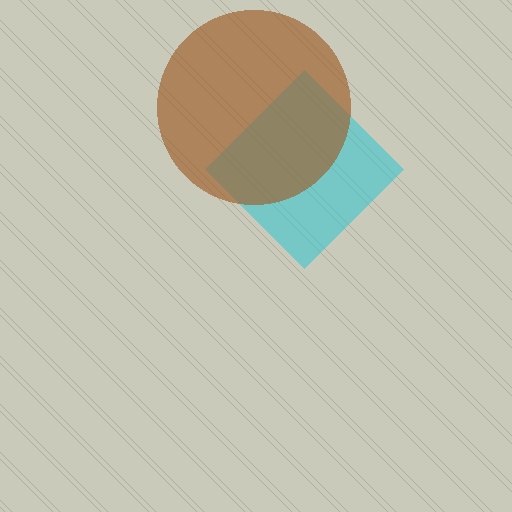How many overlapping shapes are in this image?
There are 2 overlapping shapes in the image.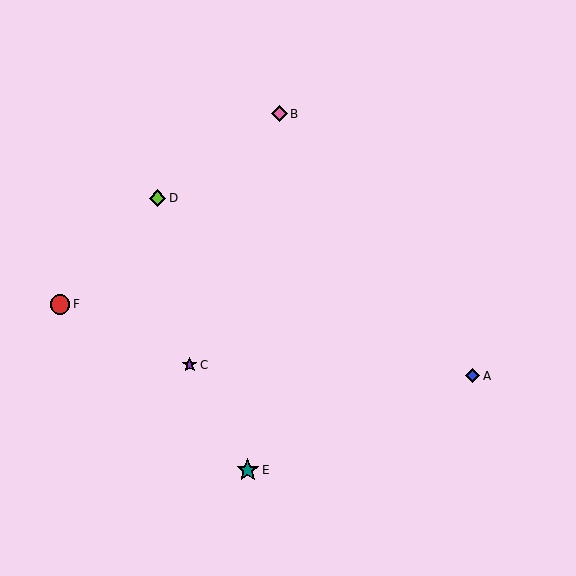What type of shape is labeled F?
Shape F is a red circle.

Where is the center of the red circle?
The center of the red circle is at (60, 304).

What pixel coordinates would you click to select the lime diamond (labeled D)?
Click at (158, 198) to select the lime diamond D.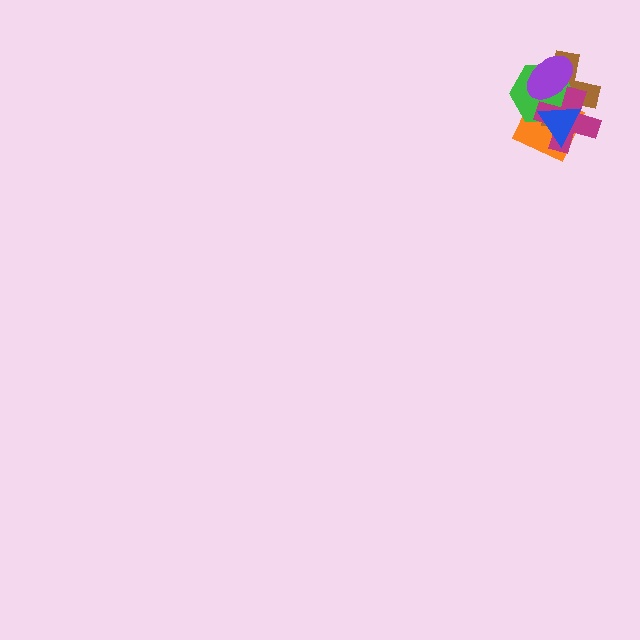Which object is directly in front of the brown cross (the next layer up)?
The green hexagon is directly in front of the brown cross.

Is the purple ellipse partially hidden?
Yes, it is partially covered by another shape.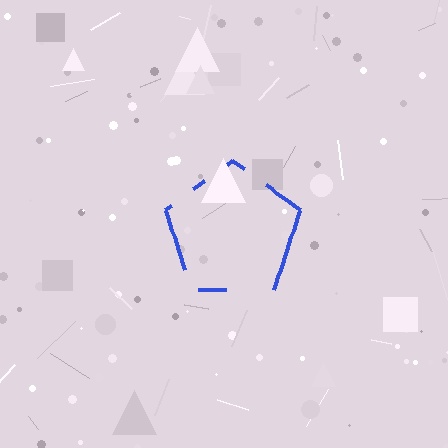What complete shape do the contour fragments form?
The contour fragments form a pentagon.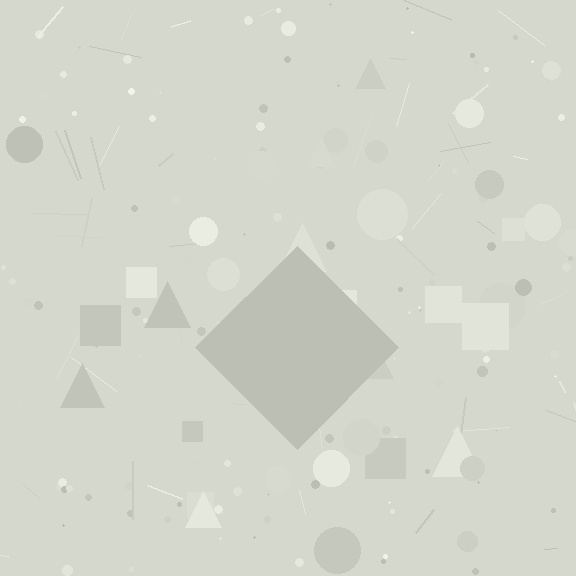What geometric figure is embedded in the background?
A diamond is embedded in the background.